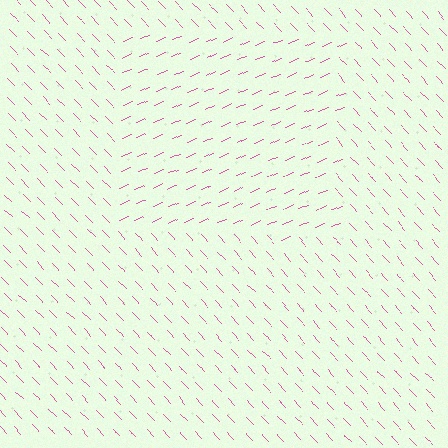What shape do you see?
I see a rectangle.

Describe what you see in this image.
The image is filled with small pink line segments. A rectangle region in the image has lines oriented differently from the surrounding lines, creating a visible texture boundary.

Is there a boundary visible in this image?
Yes, there is a texture boundary formed by a change in line orientation.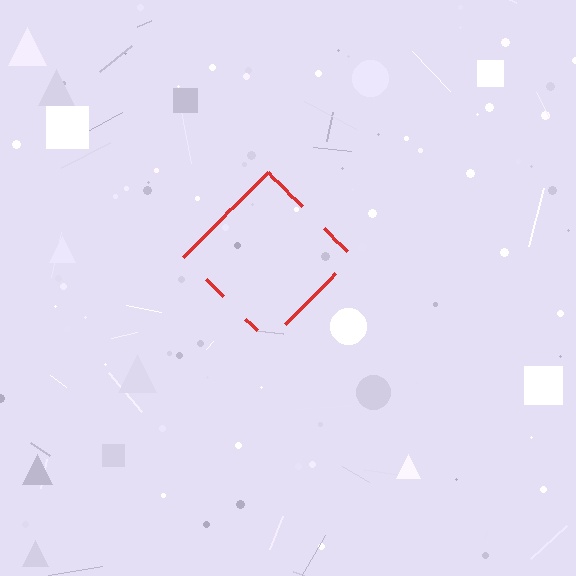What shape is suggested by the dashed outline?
The dashed outline suggests a diamond.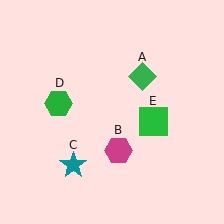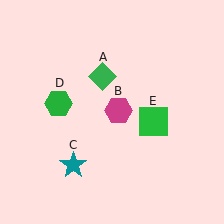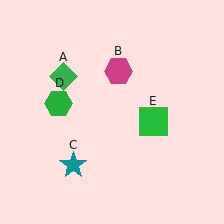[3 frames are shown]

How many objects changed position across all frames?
2 objects changed position: green diamond (object A), magenta hexagon (object B).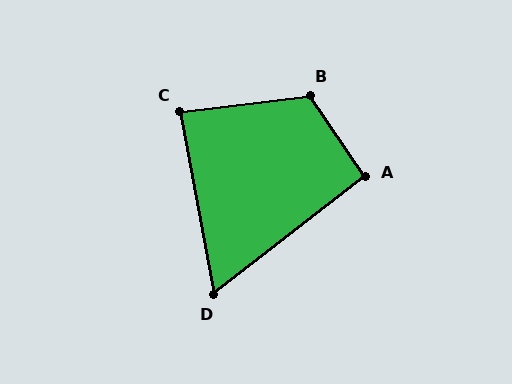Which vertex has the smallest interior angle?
D, at approximately 63 degrees.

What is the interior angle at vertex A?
Approximately 94 degrees (approximately right).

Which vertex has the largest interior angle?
B, at approximately 117 degrees.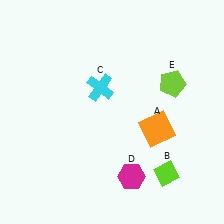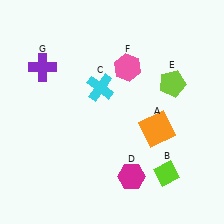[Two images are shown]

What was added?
A pink hexagon (F), a purple cross (G) were added in Image 2.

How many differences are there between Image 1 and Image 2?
There are 2 differences between the two images.